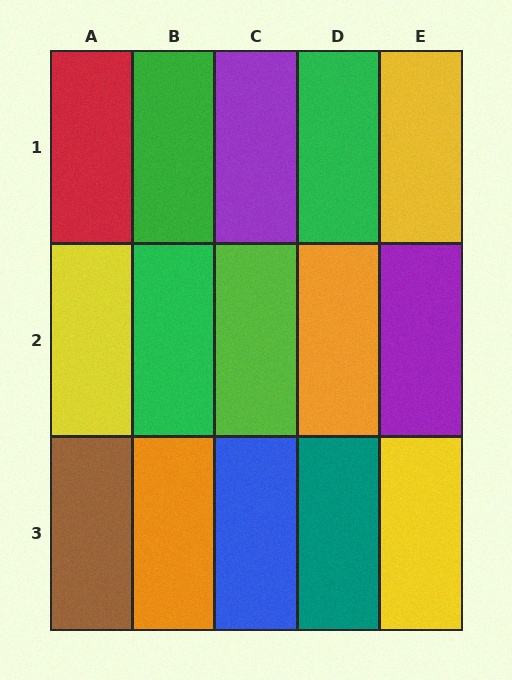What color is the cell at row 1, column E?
Yellow.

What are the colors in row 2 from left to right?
Yellow, green, lime, orange, purple.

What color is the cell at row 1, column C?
Purple.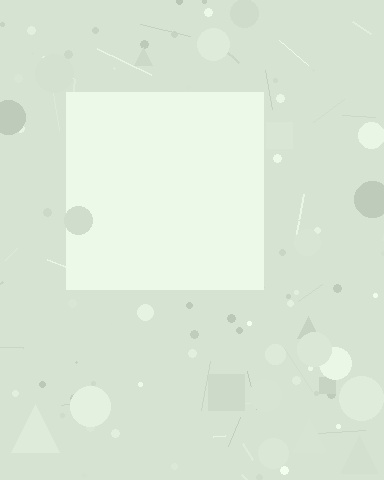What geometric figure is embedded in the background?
A square is embedded in the background.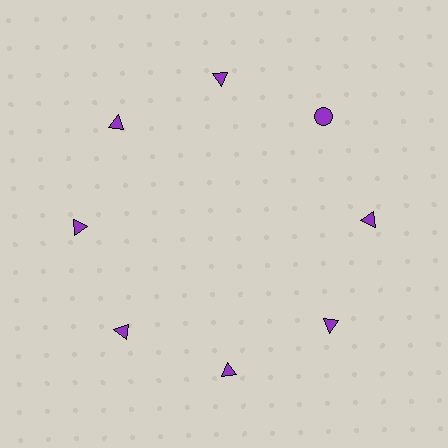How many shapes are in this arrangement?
There are 8 shapes arranged in a ring pattern.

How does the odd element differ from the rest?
It has a different shape: circle instead of triangle.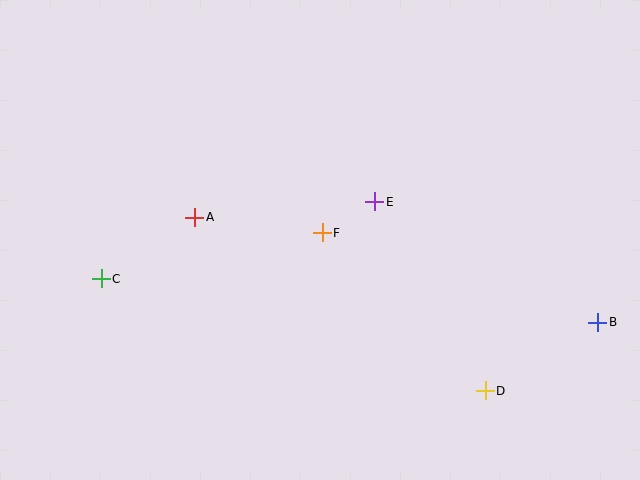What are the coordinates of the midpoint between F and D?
The midpoint between F and D is at (404, 312).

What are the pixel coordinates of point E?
Point E is at (375, 202).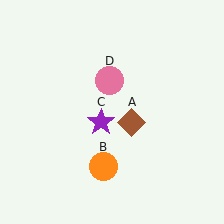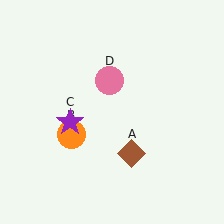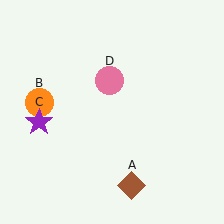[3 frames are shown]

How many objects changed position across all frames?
3 objects changed position: brown diamond (object A), orange circle (object B), purple star (object C).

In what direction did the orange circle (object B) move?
The orange circle (object B) moved up and to the left.